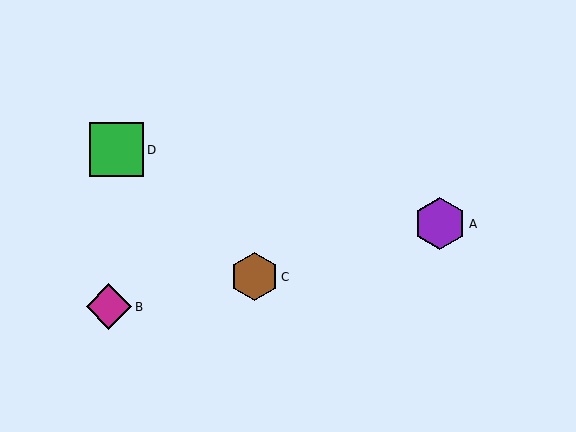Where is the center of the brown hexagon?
The center of the brown hexagon is at (254, 277).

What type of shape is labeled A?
Shape A is a purple hexagon.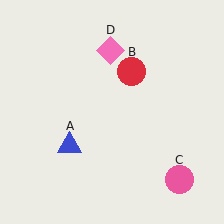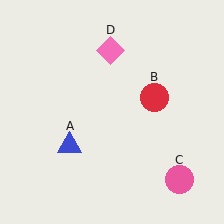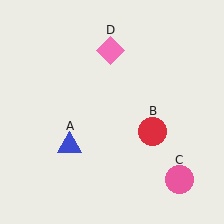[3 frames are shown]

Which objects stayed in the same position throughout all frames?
Blue triangle (object A) and pink circle (object C) and pink diamond (object D) remained stationary.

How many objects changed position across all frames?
1 object changed position: red circle (object B).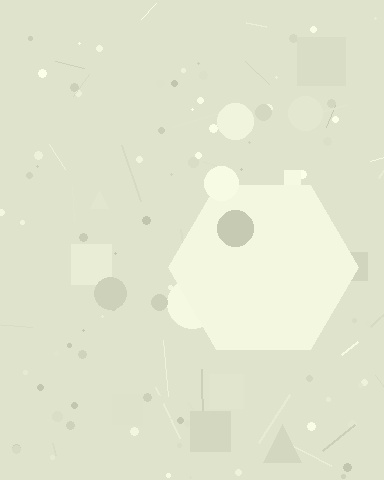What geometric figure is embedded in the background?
A hexagon is embedded in the background.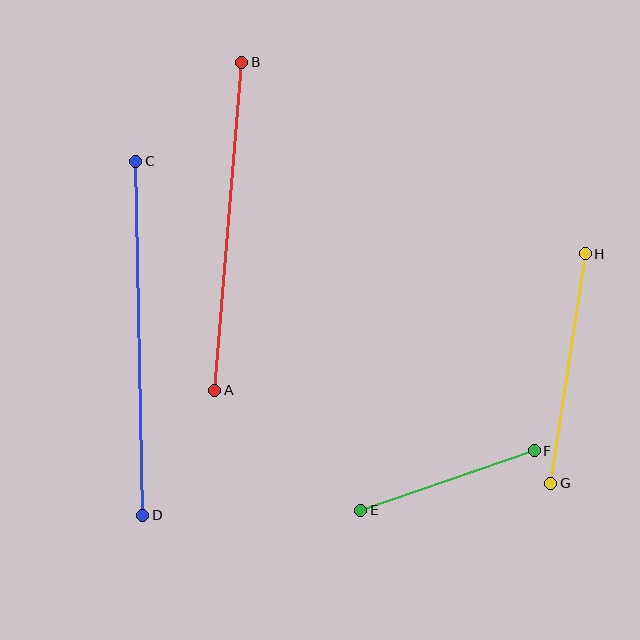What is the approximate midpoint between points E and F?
The midpoint is at approximately (447, 481) pixels.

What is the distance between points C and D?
The distance is approximately 354 pixels.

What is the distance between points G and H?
The distance is approximately 232 pixels.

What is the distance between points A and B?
The distance is approximately 329 pixels.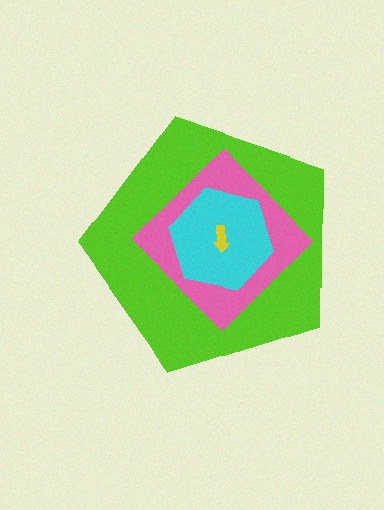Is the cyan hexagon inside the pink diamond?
Yes.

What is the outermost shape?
The lime pentagon.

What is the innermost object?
The yellow arrow.